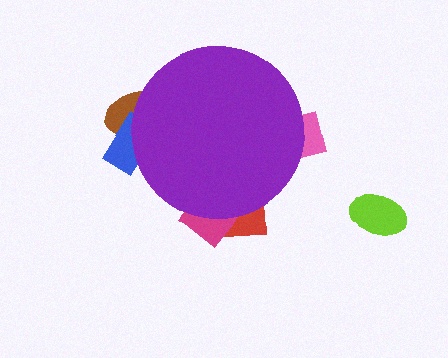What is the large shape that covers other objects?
A purple circle.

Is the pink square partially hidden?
Yes, the pink square is partially hidden behind the purple circle.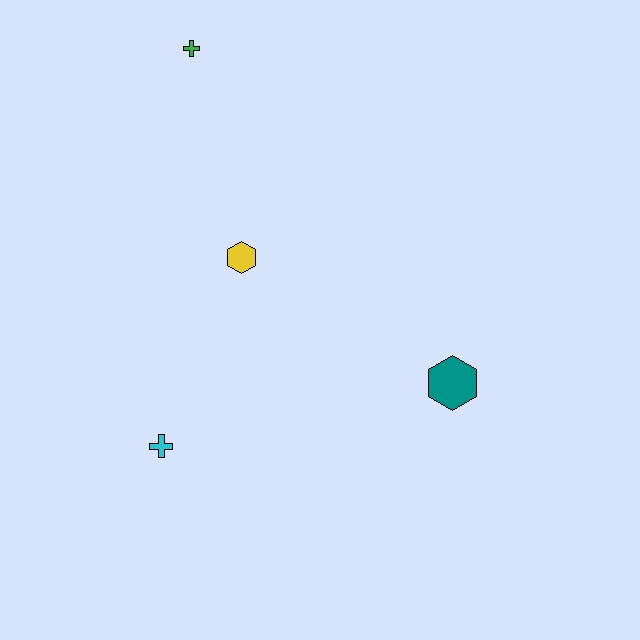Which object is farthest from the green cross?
The teal hexagon is farthest from the green cross.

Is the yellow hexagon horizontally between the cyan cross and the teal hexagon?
Yes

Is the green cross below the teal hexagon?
No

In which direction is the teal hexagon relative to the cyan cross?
The teal hexagon is to the right of the cyan cross.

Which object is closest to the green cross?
The yellow hexagon is closest to the green cross.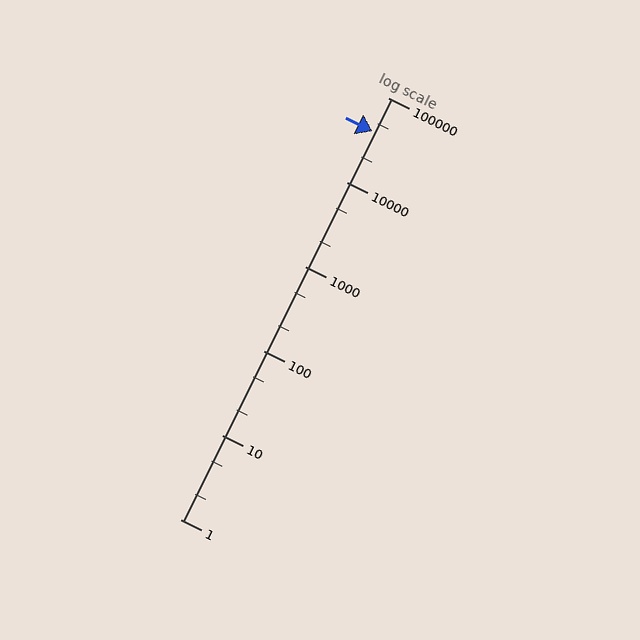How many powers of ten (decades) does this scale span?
The scale spans 5 decades, from 1 to 100000.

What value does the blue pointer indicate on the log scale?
The pointer indicates approximately 40000.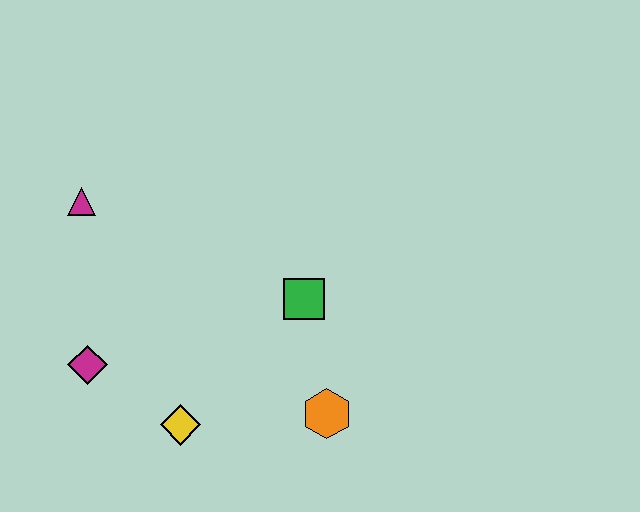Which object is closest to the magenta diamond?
The yellow diamond is closest to the magenta diamond.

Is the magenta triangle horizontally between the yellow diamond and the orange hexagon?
No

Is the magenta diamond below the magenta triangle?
Yes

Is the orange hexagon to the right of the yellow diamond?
Yes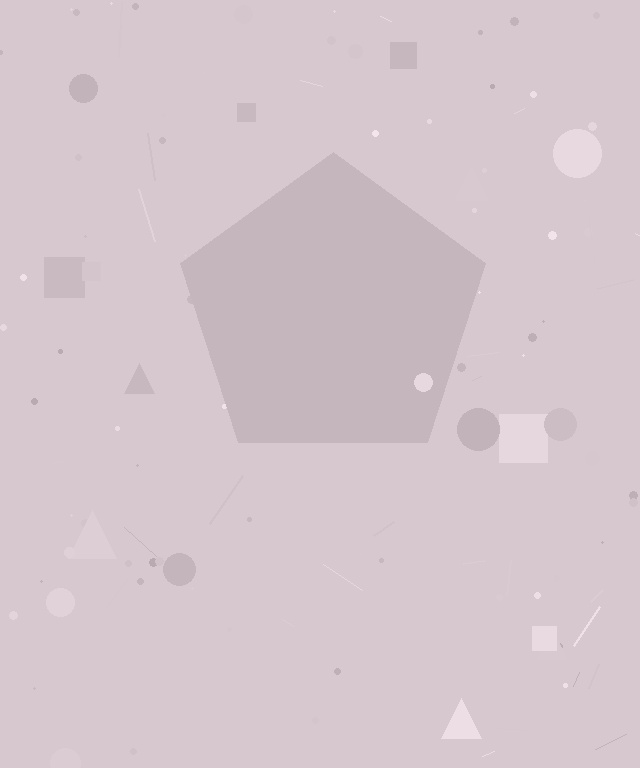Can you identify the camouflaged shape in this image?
The camouflaged shape is a pentagon.